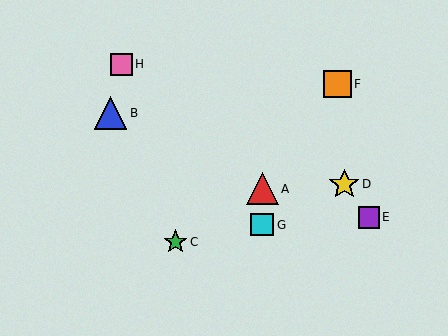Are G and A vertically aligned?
Yes, both are at x≈262.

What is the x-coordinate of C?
Object C is at x≈175.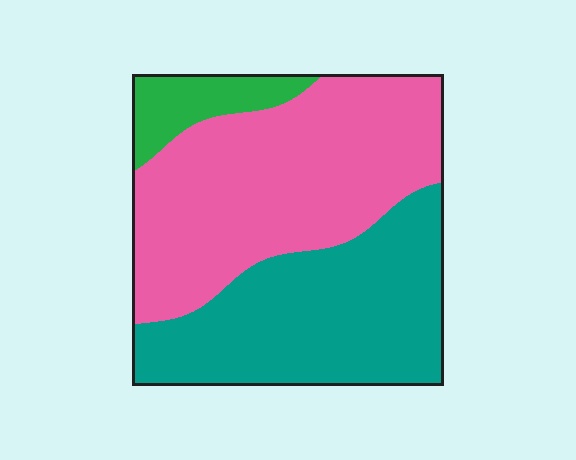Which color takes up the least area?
Green, at roughly 10%.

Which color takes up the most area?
Pink, at roughly 50%.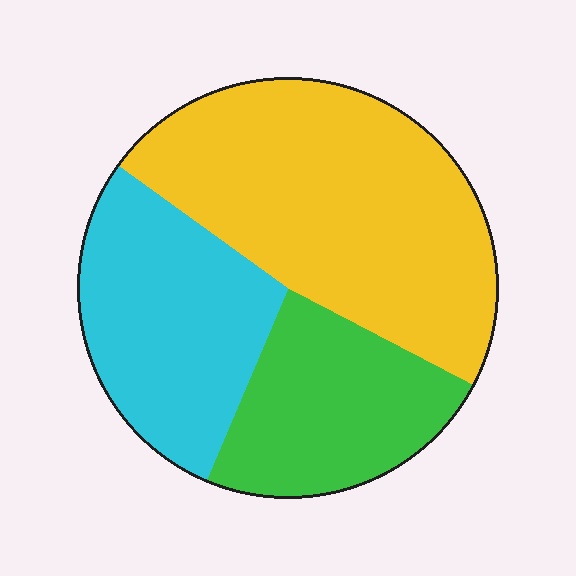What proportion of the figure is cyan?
Cyan covers 29% of the figure.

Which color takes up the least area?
Green, at roughly 25%.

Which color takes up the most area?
Yellow, at roughly 50%.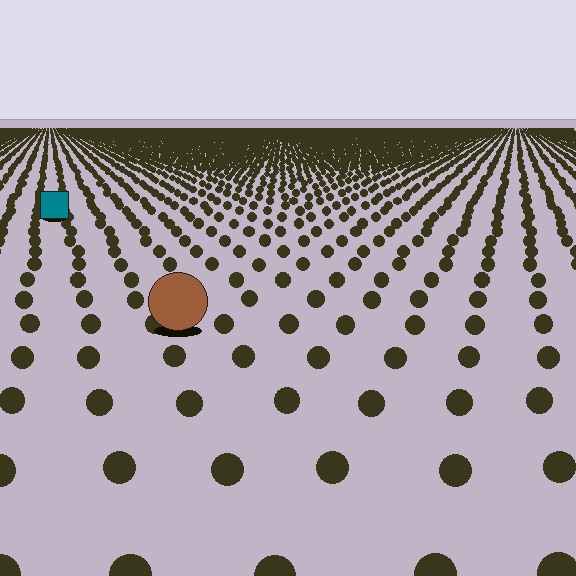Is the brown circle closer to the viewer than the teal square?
Yes. The brown circle is closer — you can tell from the texture gradient: the ground texture is coarser near it.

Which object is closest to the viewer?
The brown circle is closest. The texture marks near it are larger and more spread out.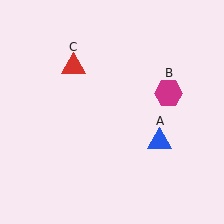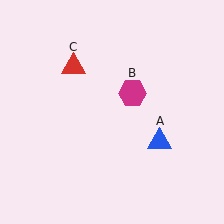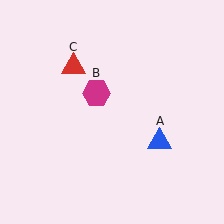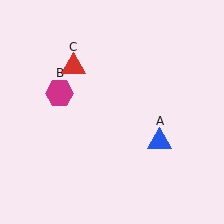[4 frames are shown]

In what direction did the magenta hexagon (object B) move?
The magenta hexagon (object B) moved left.